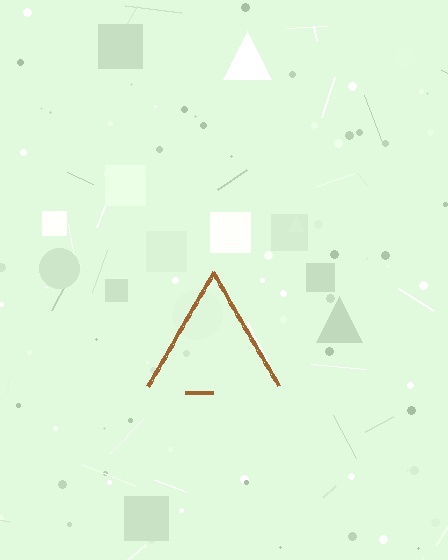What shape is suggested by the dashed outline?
The dashed outline suggests a triangle.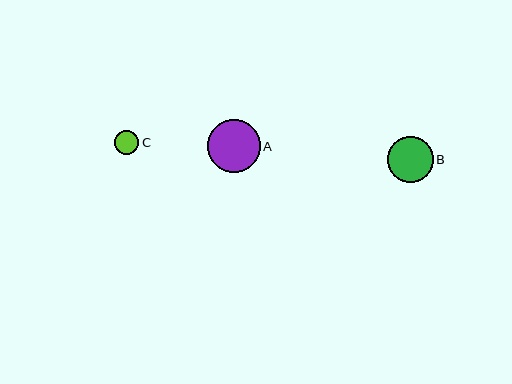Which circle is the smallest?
Circle C is the smallest with a size of approximately 24 pixels.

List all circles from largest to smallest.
From largest to smallest: A, B, C.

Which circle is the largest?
Circle A is the largest with a size of approximately 53 pixels.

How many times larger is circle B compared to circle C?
Circle B is approximately 1.9 times the size of circle C.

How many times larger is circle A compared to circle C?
Circle A is approximately 2.2 times the size of circle C.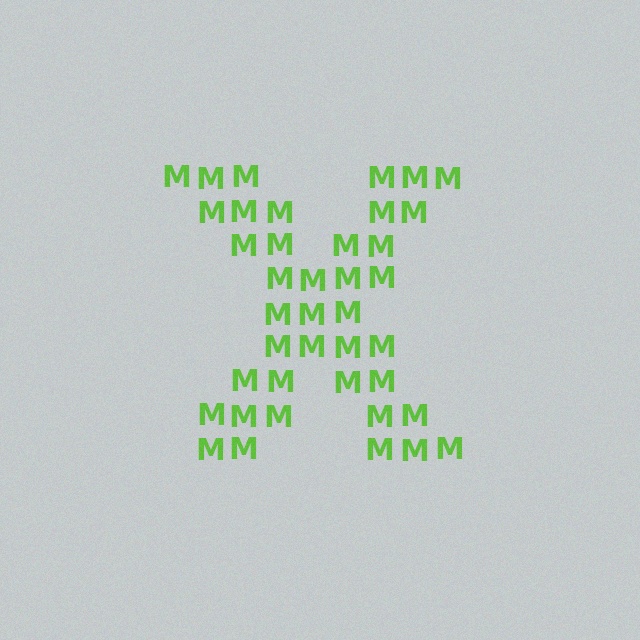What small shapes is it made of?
It is made of small letter M's.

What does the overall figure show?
The overall figure shows the letter X.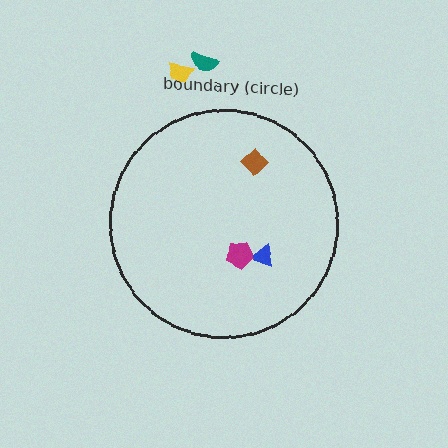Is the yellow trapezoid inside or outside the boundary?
Outside.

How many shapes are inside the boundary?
3 inside, 2 outside.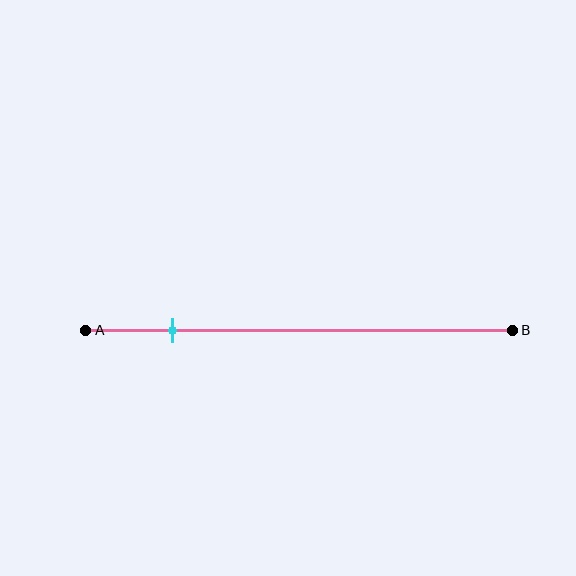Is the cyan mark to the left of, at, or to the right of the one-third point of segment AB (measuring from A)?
The cyan mark is to the left of the one-third point of segment AB.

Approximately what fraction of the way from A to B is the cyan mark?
The cyan mark is approximately 20% of the way from A to B.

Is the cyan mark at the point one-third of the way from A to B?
No, the mark is at about 20% from A, not at the 33% one-third point.